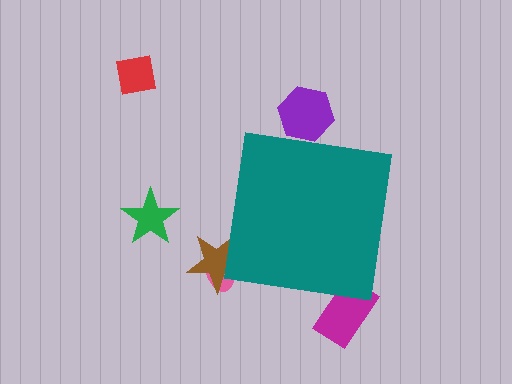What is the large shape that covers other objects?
A teal square.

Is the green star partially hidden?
No, the green star is fully visible.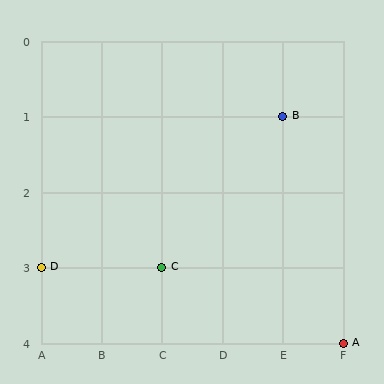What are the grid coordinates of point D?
Point D is at grid coordinates (A, 3).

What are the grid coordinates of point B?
Point B is at grid coordinates (E, 1).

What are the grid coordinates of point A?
Point A is at grid coordinates (F, 4).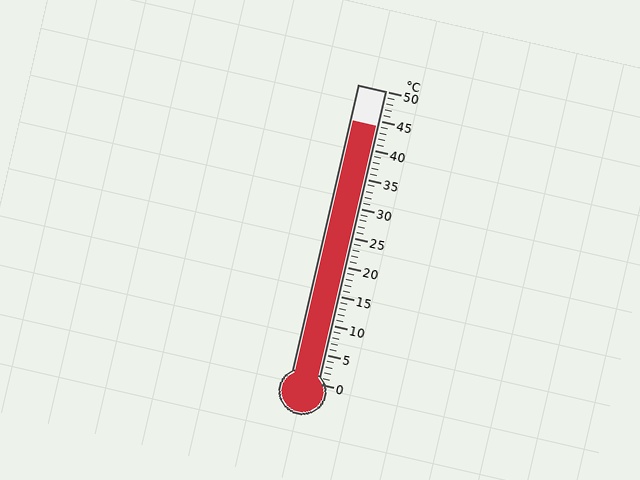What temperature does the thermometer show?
The thermometer shows approximately 44°C.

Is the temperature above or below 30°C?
The temperature is above 30°C.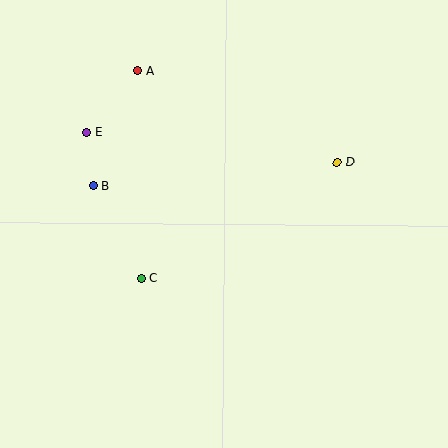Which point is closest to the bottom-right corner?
Point D is closest to the bottom-right corner.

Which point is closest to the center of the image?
Point C at (141, 279) is closest to the center.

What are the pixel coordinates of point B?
Point B is at (94, 186).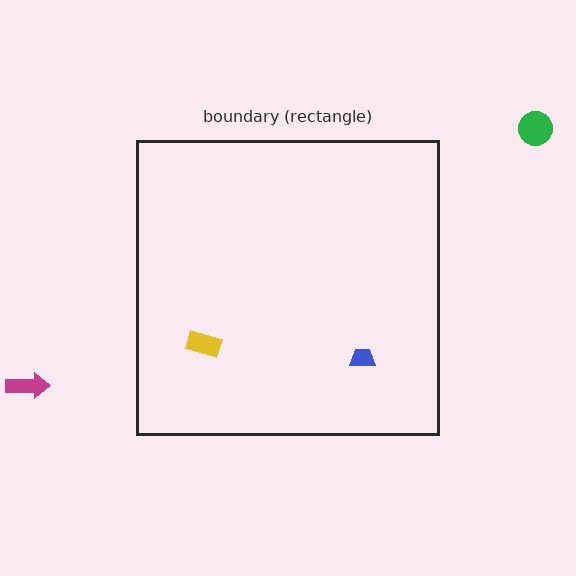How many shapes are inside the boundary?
2 inside, 2 outside.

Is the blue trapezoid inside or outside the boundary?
Inside.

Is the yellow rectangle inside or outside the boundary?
Inside.